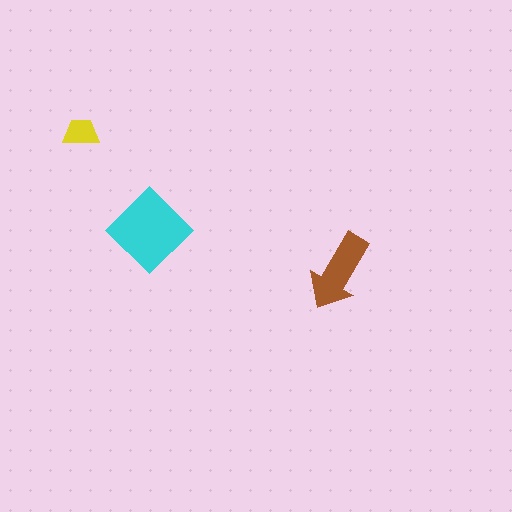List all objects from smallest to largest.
The yellow trapezoid, the brown arrow, the cyan diamond.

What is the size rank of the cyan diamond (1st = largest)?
1st.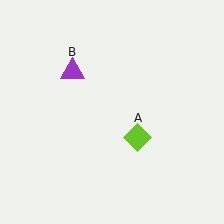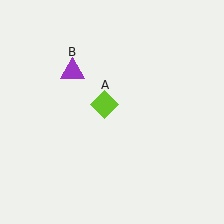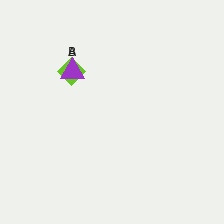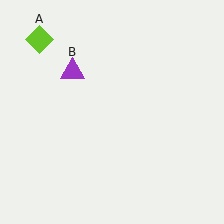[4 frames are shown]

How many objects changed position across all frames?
1 object changed position: lime diamond (object A).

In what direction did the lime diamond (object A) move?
The lime diamond (object A) moved up and to the left.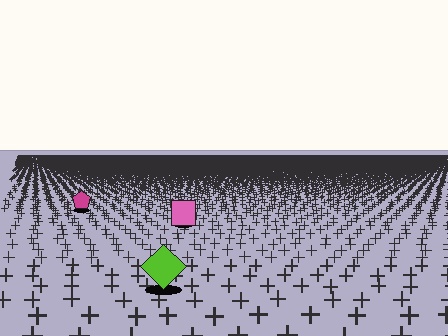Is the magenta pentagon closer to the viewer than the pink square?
No. The pink square is closer — you can tell from the texture gradient: the ground texture is coarser near it.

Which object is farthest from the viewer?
The magenta pentagon is farthest from the viewer. It appears smaller and the ground texture around it is denser.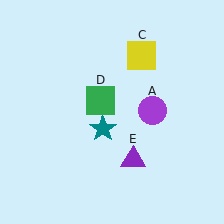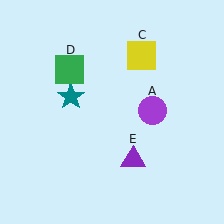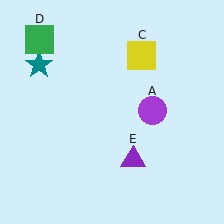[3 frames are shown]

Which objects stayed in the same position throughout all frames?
Purple circle (object A) and yellow square (object C) and purple triangle (object E) remained stationary.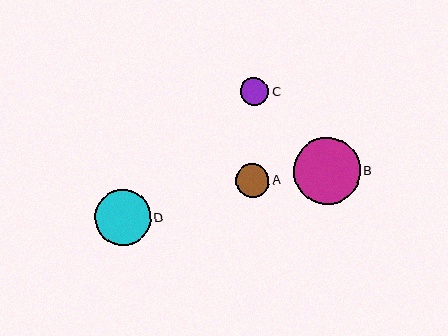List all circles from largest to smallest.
From largest to smallest: B, D, A, C.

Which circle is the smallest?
Circle C is the smallest with a size of approximately 28 pixels.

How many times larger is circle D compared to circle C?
Circle D is approximately 2.0 times the size of circle C.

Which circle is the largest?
Circle B is the largest with a size of approximately 67 pixels.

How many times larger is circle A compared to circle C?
Circle A is approximately 1.2 times the size of circle C.